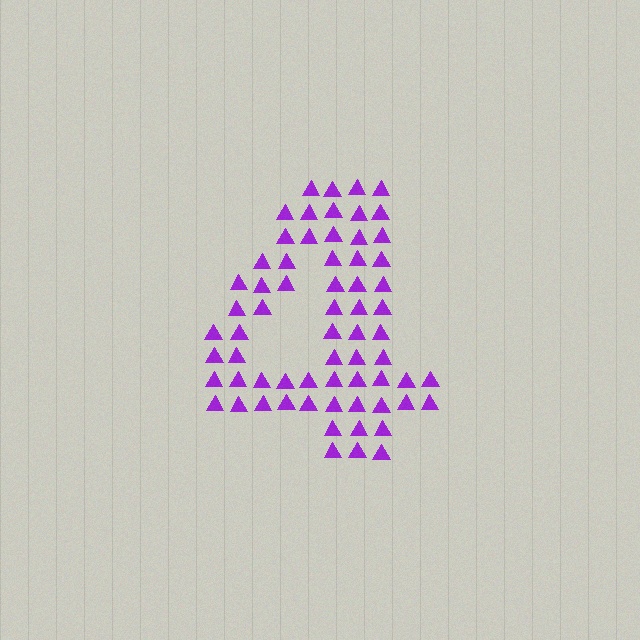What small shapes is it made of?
It is made of small triangles.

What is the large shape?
The large shape is the digit 4.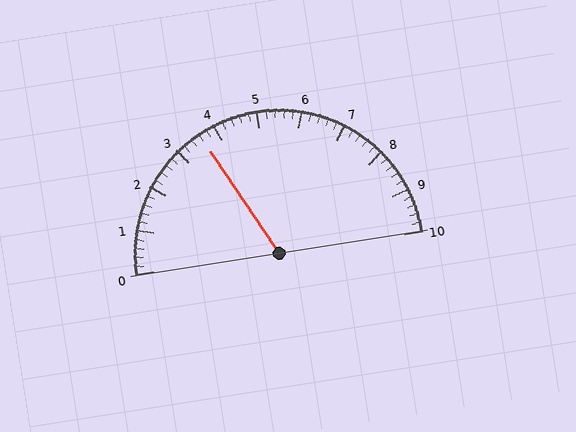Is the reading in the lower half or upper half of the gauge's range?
The reading is in the lower half of the range (0 to 10).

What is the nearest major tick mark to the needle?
The nearest major tick mark is 4.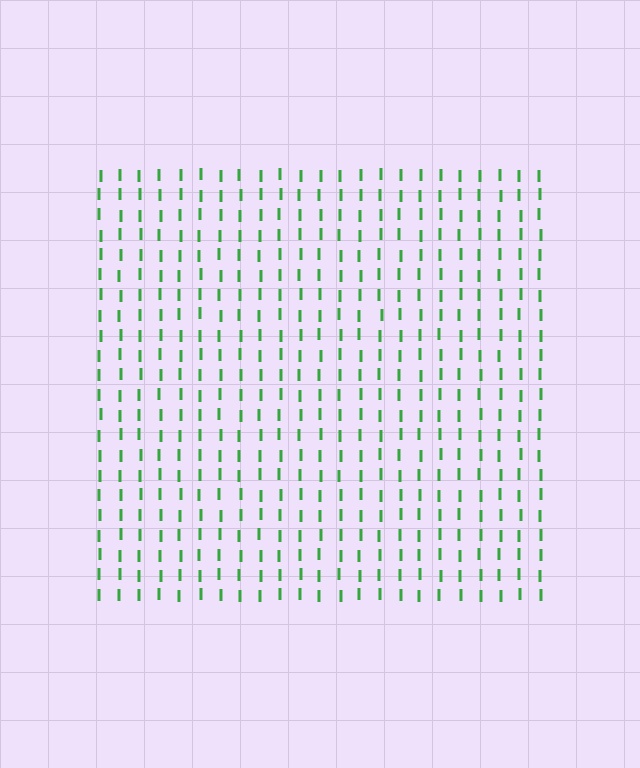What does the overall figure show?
The overall figure shows a square.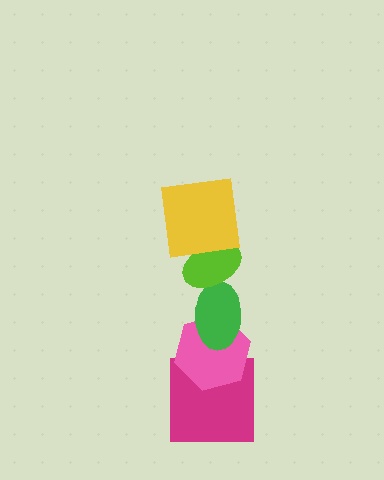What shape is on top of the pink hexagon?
The green ellipse is on top of the pink hexagon.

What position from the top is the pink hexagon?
The pink hexagon is 4th from the top.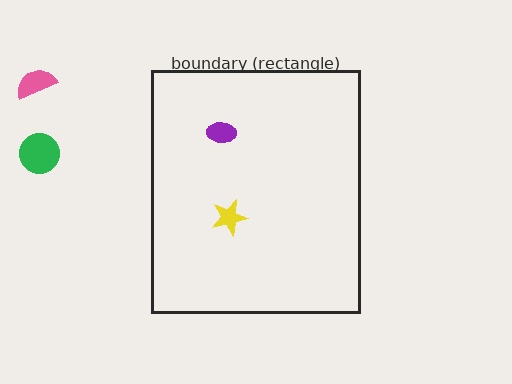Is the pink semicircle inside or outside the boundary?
Outside.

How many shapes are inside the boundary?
2 inside, 2 outside.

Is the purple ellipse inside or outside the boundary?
Inside.